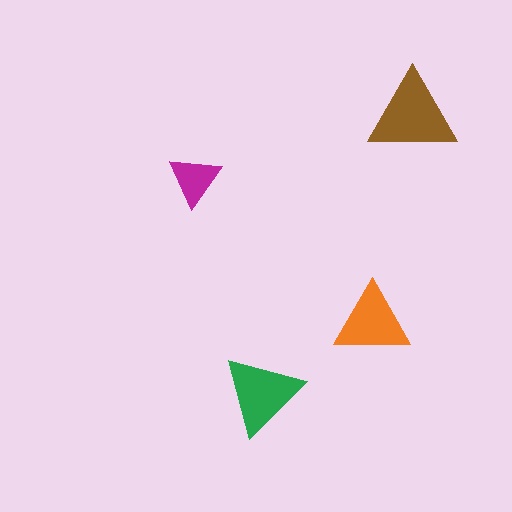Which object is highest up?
The brown triangle is topmost.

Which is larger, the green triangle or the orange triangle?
The green one.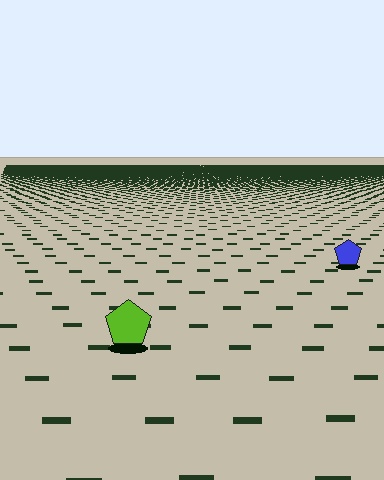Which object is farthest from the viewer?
The blue pentagon is farthest from the viewer. It appears smaller and the ground texture around it is denser.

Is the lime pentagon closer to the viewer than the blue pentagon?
Yes. The lime pentagon is closer — you can tell from the texture gradient: the ground texture is coarser near it.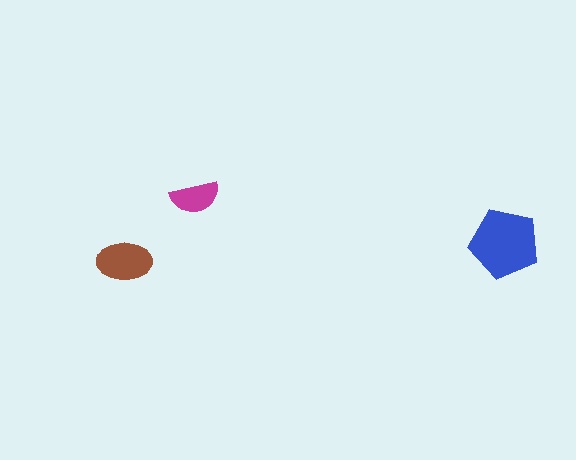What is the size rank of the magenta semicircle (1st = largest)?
3rd.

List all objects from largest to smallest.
The blue pentagon, the brown ellipse, the magenta semicircle.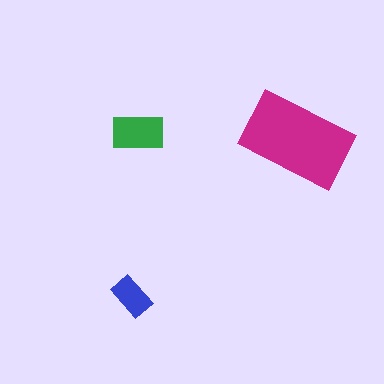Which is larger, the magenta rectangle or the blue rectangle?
The magenta one.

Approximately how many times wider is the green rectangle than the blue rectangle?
About 1.5 times wider.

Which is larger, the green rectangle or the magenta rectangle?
The magenta one.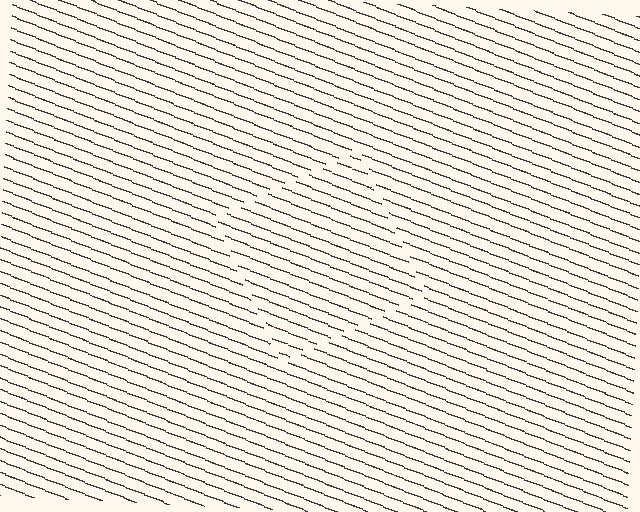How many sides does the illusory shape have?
4 sides — the line-ends trace a square.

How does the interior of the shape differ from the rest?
The interior of the shape contains the same grating, shifted by half a period — the contour is defined by the phase discontinuity where line-ends from the inner and outer gratings abut.